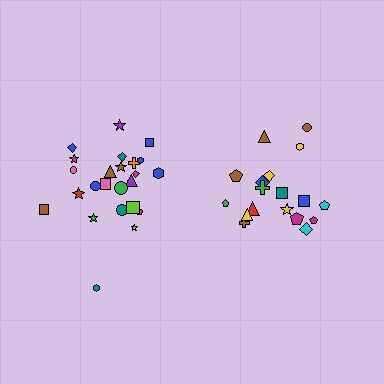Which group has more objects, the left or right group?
The left group.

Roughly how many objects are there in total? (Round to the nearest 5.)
Roughly 45 objects in total.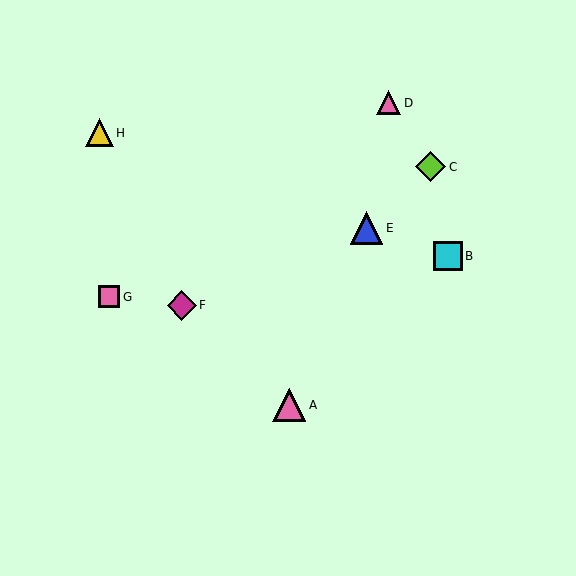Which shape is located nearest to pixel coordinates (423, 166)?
The lime diamond (labeled C) at (431, 167) is nearest to that location.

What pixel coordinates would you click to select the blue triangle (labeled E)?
Click at (366, 228) to select the blue triangle E.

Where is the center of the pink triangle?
The center of the pink triangle is at (389, 103).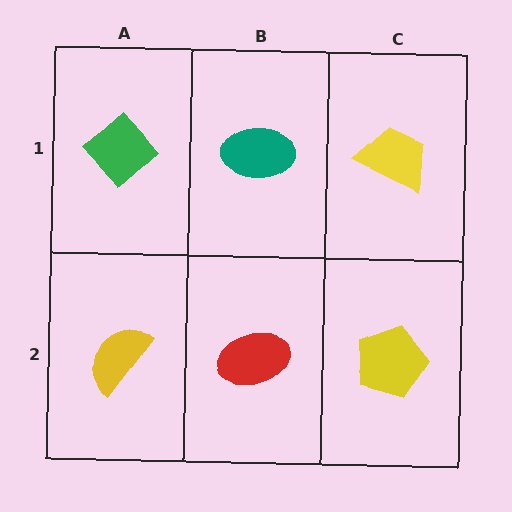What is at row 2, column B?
A red ellipse.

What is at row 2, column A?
A yellow semicircle.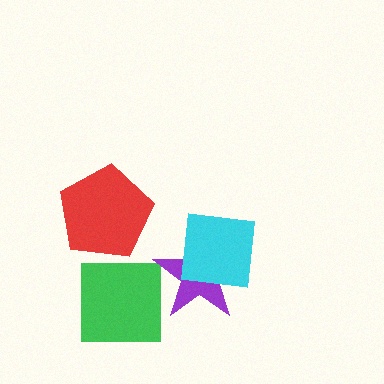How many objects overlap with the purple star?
1 object overlaps with the purple star.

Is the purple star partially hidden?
Yes, it is partially covered by another shape.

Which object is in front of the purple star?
The cyan square is in front of the purple star.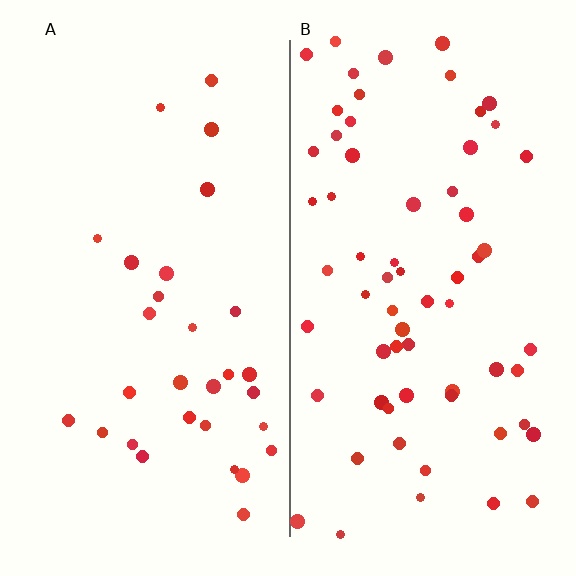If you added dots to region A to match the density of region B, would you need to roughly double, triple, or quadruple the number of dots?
Approximately double.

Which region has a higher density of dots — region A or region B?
B (the right).